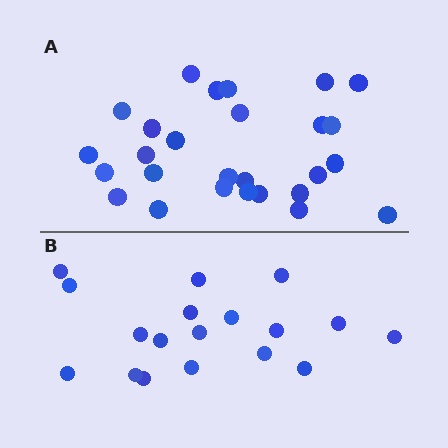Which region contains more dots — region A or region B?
Region A (the top region) has more dots.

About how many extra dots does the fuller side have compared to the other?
Region A has roughly 8 or so more dots than region B.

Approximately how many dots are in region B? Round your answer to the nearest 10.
About 20 dots. (The exact count is 18, which rounds to 20.)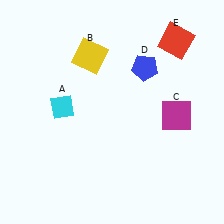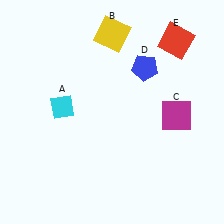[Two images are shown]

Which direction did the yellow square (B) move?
The yellow square (B) moved right.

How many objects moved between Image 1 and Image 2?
1 object moved between the two images.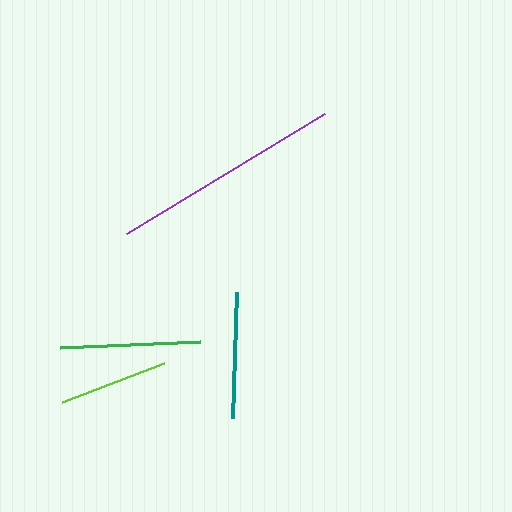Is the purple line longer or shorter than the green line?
The purple line is longer than the green line.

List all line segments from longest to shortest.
From longest to shortest: purple, green, teal, lime.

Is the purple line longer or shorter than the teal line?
The purple line is longer than the teal line.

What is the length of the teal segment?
The teal segment is approximately 126 pixels long.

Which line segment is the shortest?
The lime line is the shortest at approximately 109 pixels.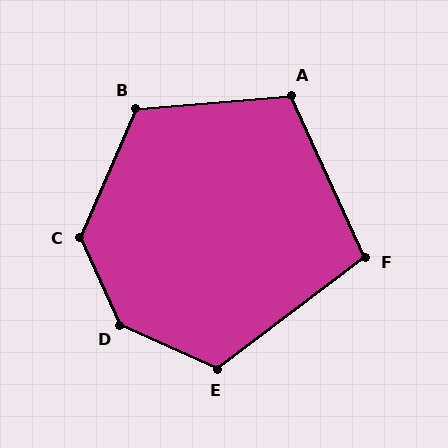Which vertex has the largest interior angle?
D, at approximately 139 degrees.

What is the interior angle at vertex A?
Approximately 110 degrees (obtuse).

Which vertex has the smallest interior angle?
F, at approximately 103 degrees.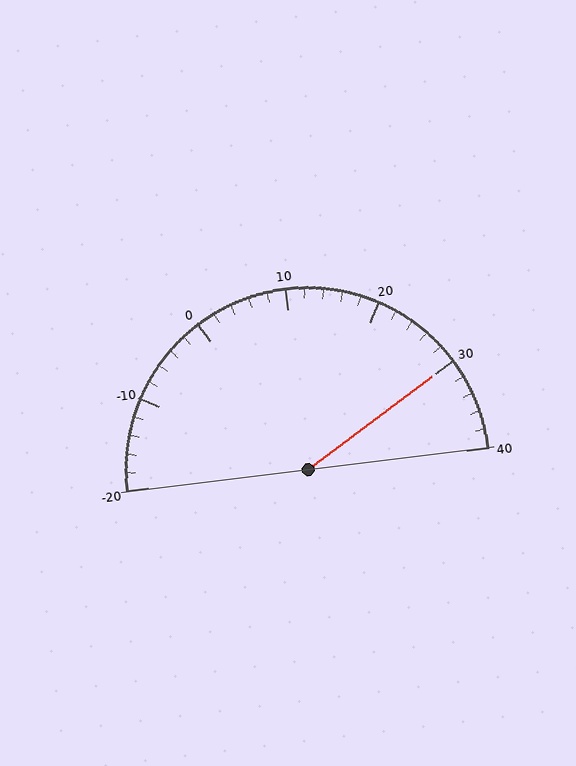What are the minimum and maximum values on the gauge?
The gauge ranges from -20 to 40.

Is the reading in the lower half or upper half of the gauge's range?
The reading is in the upper half of the range (-20 to 40).